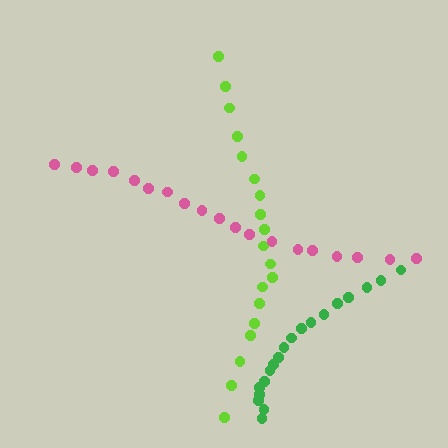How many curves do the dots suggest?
There are 3 distinct paths.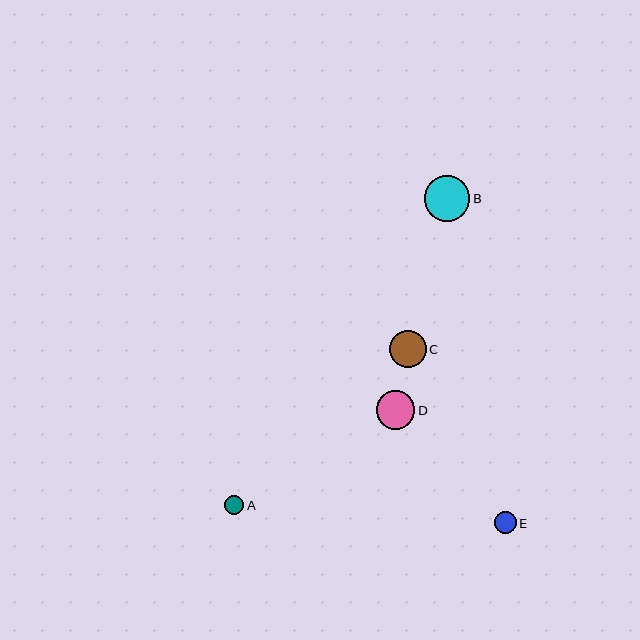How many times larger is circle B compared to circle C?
Circle B is approximately 1.3 times the size of circle C.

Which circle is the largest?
Circle B is the largest with a size of approximately 46 pixels.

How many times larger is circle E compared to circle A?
Circle E is approximately 1.2 times the size of circle A.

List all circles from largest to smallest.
From largest to smallest: B, D, C, E, A.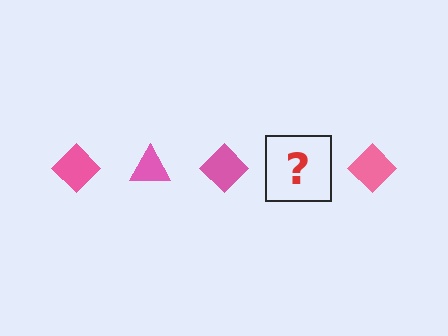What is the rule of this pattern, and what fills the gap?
The rule is that the pattern cycles through diamond, triangle shapes in pink. The gap should be filled with a pink triangle.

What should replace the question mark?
The question mark should be replaced with a pink triangle.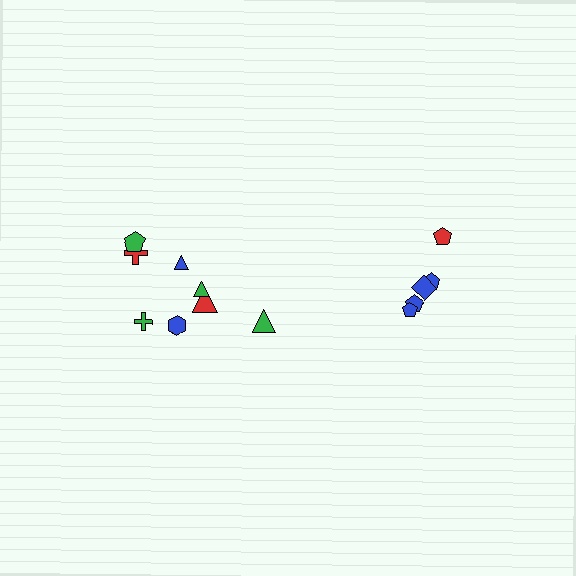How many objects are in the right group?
There are 5 objects.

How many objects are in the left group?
There are 8 objects.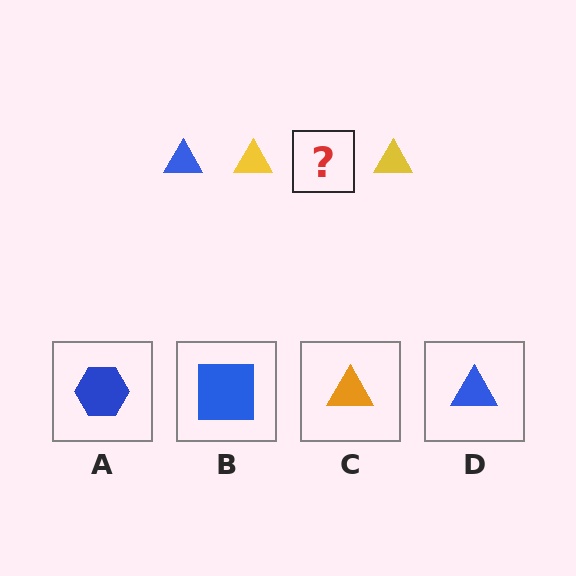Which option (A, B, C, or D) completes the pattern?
D.